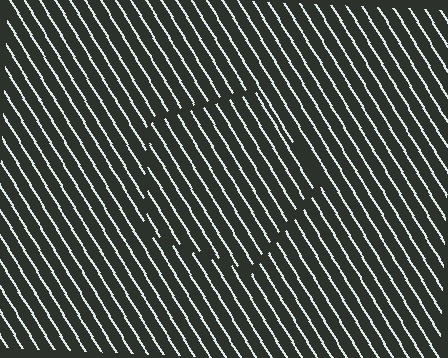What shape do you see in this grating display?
An illusory pentagon. The interior of the shape contains the same grating, shifted by half a period — the contour is defined by the phase discontinuity where line-ends from the inner and outer gratings abut.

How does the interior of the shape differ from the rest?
The interior of the shape contains the same grating, shifted by half a period — the contour is defined by the phase discontinuity where line-ends from the inner and outer gratings abut.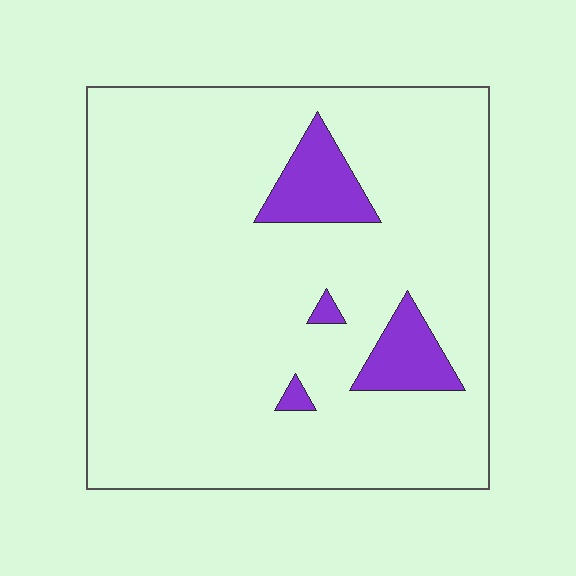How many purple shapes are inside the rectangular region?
4.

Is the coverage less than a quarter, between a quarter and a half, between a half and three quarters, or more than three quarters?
Less than a quarter.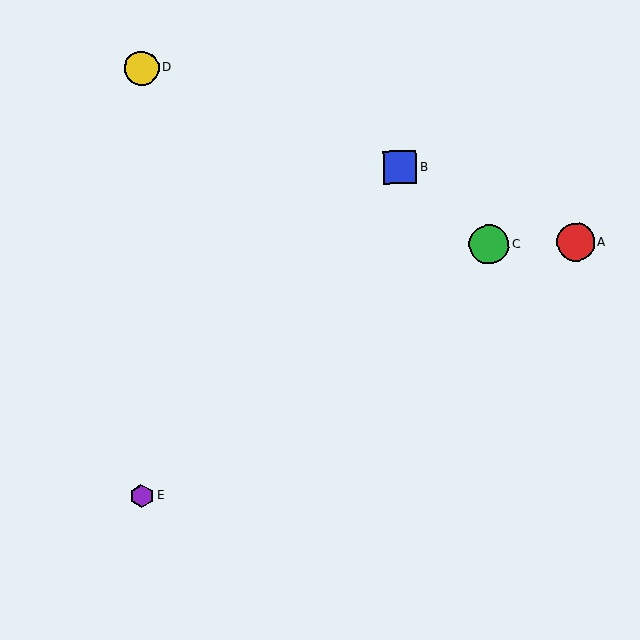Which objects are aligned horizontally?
Objects A, C are aligned horizontally.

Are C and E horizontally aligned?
No, C is at y≈244 and E is at y≈496.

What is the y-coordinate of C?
Object C is at y≈244.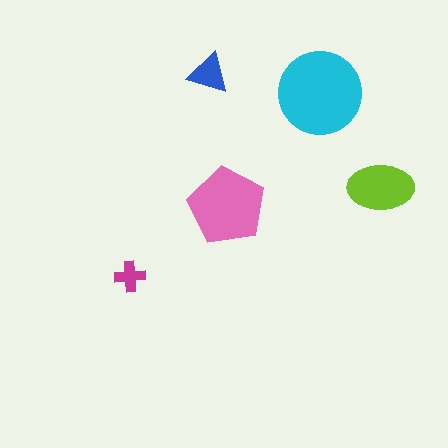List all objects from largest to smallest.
The cyan circle, the pink pentagon, the lime ellipse, the blue triangle, the magenta cross.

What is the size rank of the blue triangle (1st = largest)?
4th.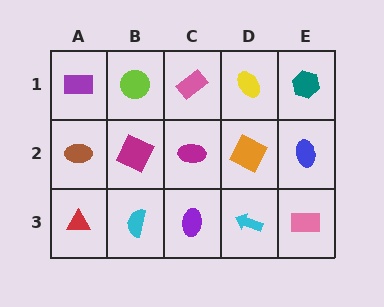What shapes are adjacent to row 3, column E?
A blue ellipse (row 2, column E), a cyan arrow (row 3, column D).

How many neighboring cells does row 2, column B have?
4.